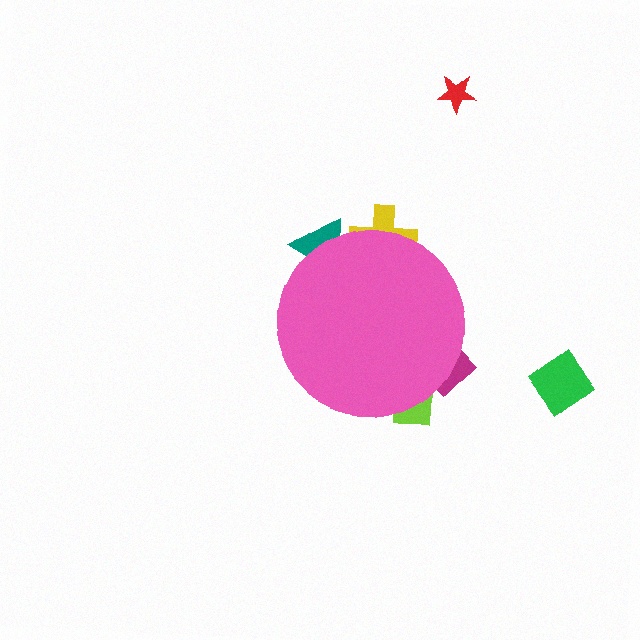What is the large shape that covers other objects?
A pink circle.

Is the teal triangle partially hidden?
Yes, the teal triangle is partially hidden behind the pink circle.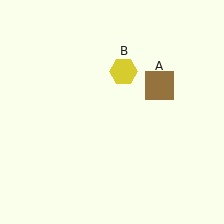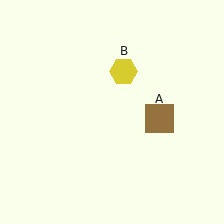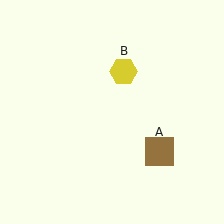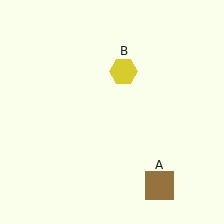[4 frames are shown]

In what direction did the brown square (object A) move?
The brown square (object A) moved down.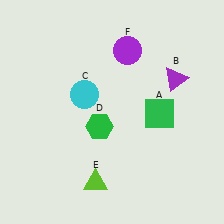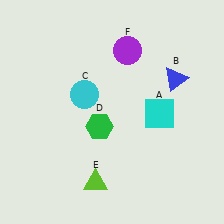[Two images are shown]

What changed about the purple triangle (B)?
In Image 1, B is purple. In Image 2, it changed to blue.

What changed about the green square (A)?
In Image 1, A is green. In Image 2, it changed to cyan.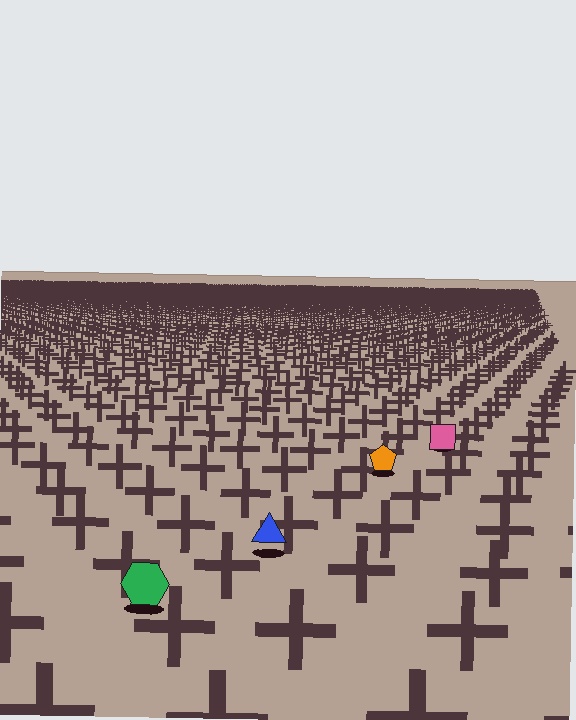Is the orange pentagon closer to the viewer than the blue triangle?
No. The blue triangle is closer — you can tell from the texture gradient: the ground texture is coarser near it.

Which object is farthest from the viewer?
The pink square is farthest from the viewer. It appears smaller and the ground texture around it is denser.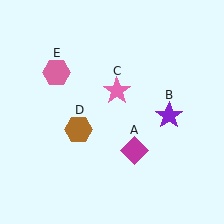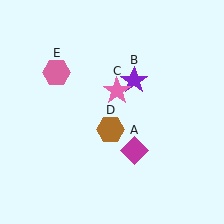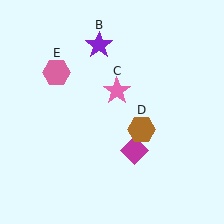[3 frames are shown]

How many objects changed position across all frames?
2 objects changed position: purple star (object B), brown hexagon (object D).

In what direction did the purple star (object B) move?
The purple star (object B) moved up and to the left.